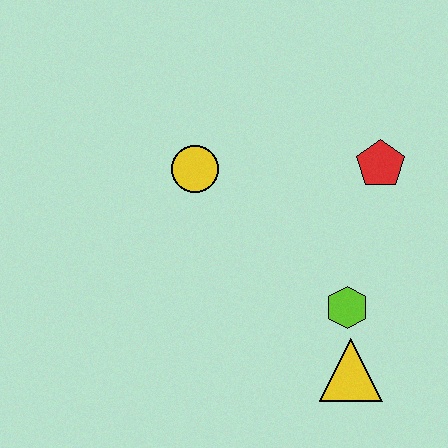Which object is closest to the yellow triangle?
The lime hexagon is closest to the yellow triangle.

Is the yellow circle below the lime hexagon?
No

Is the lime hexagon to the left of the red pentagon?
Yes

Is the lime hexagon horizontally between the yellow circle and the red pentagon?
Yes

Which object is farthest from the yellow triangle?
The yellow circle is farthest from the yellow triangle.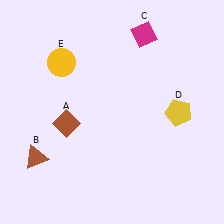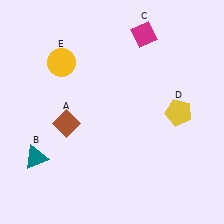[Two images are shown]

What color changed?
The triangle (B) changed from brown in Image 1 to teal in Image 2.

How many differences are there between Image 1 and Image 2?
There is 1 difference between the two images.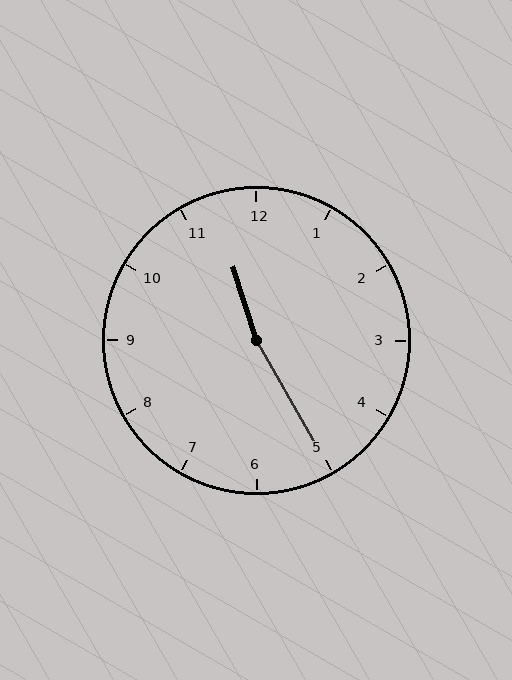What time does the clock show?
11:25.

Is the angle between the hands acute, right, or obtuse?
It is obtuse.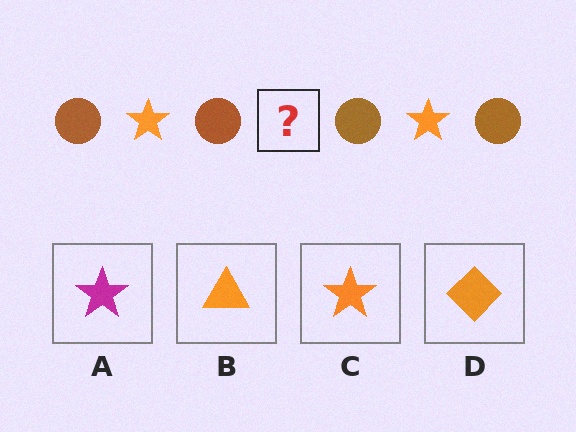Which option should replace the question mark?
Option C.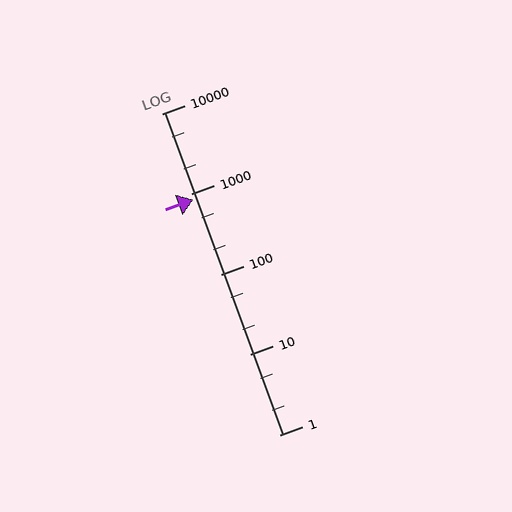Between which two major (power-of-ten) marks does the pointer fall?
The pointer is between 100 and 1000.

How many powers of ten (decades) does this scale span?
The scale spans 4 decades, from 1 to 10000.